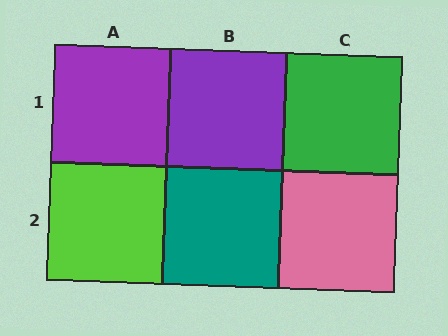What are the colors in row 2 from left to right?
Lime, teal, pink.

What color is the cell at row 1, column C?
Green.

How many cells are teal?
1 cell is teal.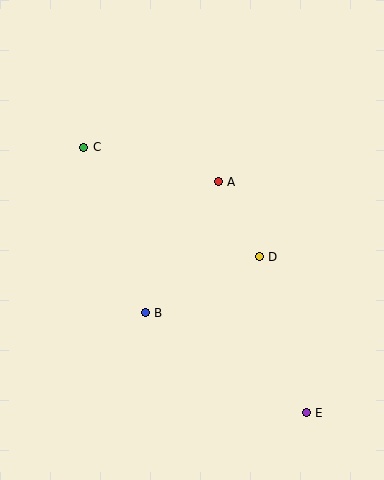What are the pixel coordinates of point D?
Point D is at (259, 257).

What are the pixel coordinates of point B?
Point B is at (145, 313).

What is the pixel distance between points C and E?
The distance between C and E is 347 pixels.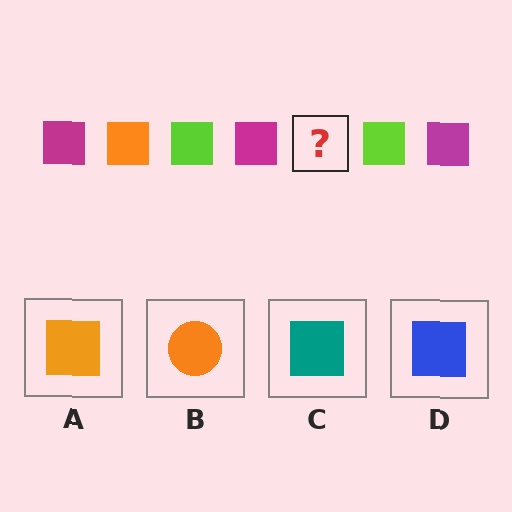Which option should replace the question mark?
Option A.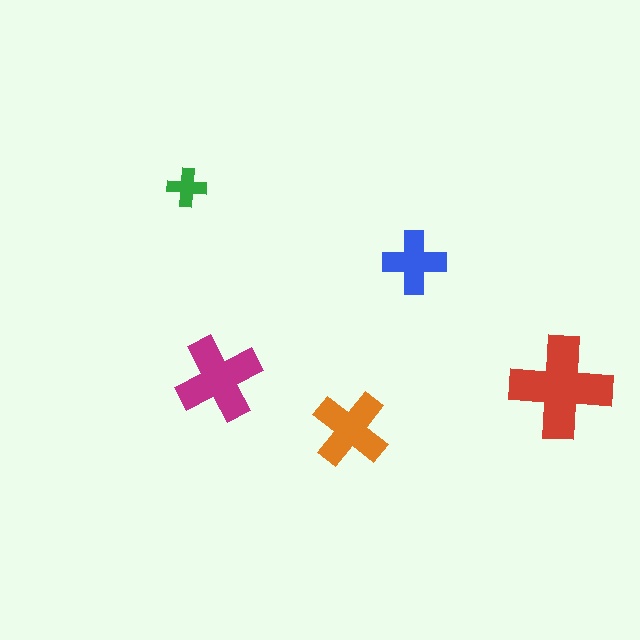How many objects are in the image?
There are 5 objects in the image.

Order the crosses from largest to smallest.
the red one, the magenta one, the orange one, the blue one, the green one.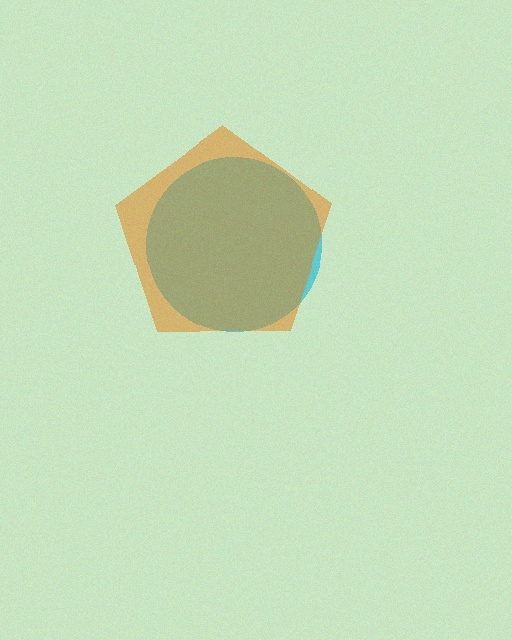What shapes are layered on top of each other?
The layered shapes are: a cyan circle, an orange pentagon.